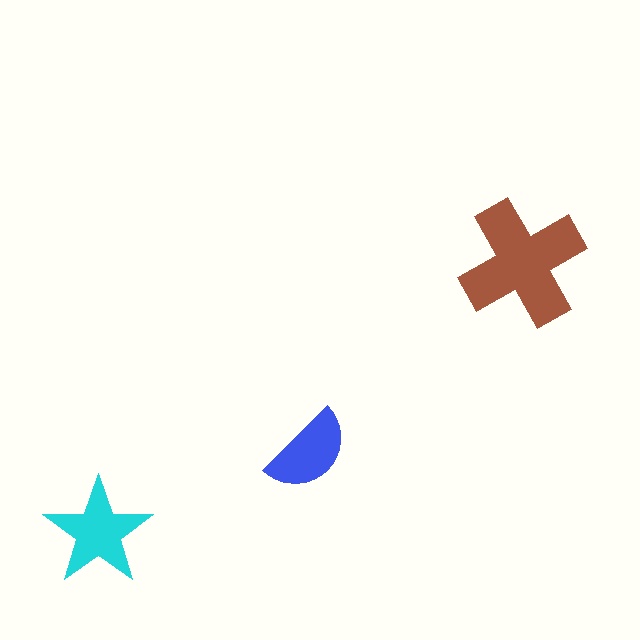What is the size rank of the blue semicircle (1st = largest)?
3rd.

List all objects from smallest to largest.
The blue semicircle, the cyan star, the brown cross.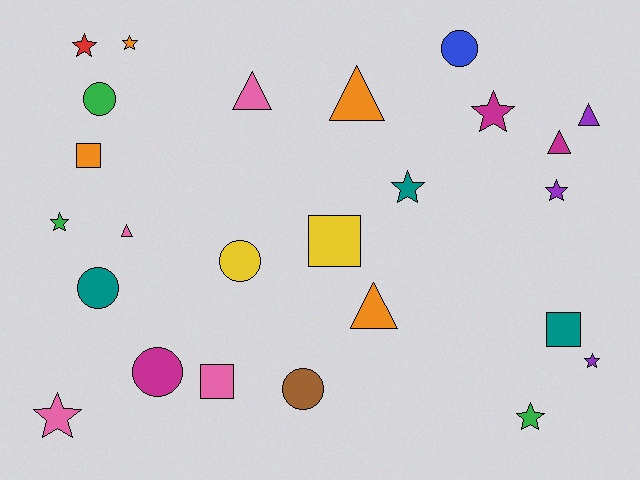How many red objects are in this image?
There is 1 red object.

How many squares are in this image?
There are 4 squares.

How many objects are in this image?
There are 25 objects.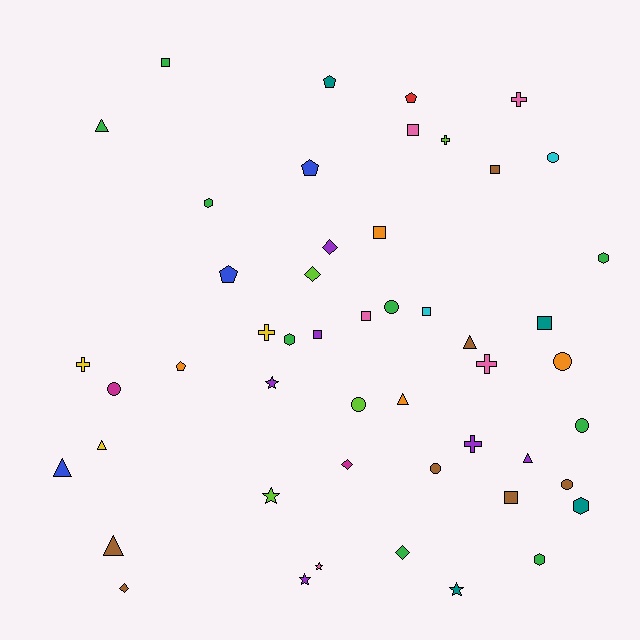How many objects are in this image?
There are 50 objects.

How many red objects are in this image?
There is 1 red object.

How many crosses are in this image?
There are 6 crosses.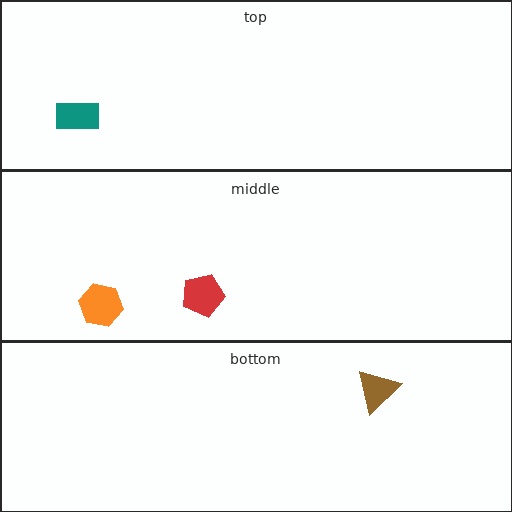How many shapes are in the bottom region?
1.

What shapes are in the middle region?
The red pentagon, the orange hexagon.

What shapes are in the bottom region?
The brown triangle.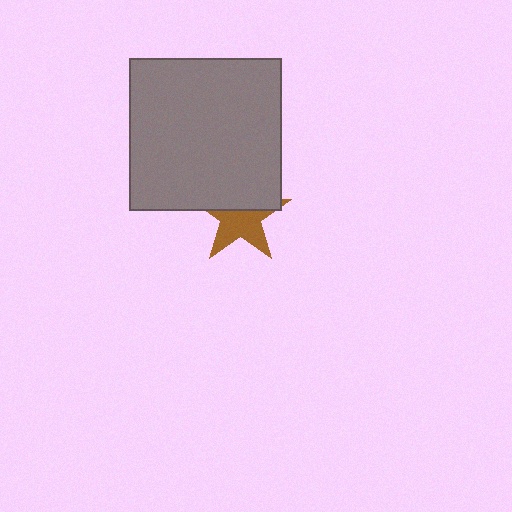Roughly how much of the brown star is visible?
About half of it is visible (roughly 55%).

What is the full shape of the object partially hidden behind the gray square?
The partially hidden object is a brown star.